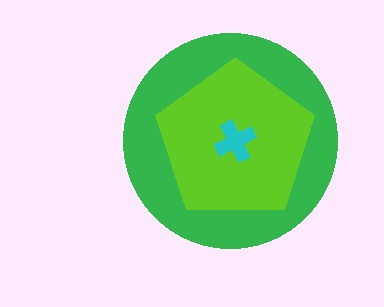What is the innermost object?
The cyan cross.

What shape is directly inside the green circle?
The lime pentagon.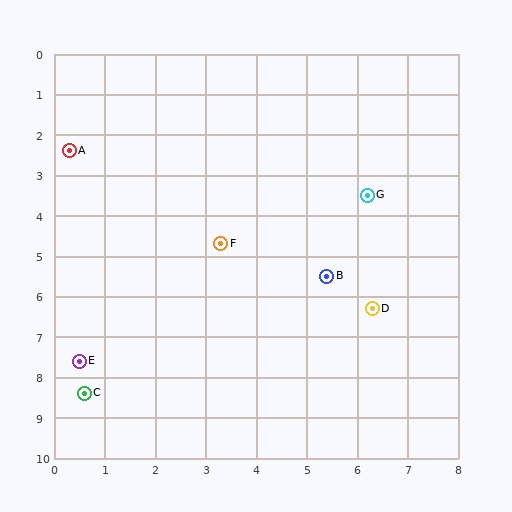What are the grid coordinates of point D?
Point D is at approximately (6.3, 6.3).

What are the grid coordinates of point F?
Point F is at approximately (3.3, 4.7).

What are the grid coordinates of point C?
Point C is at approximately (0.6, 8.4).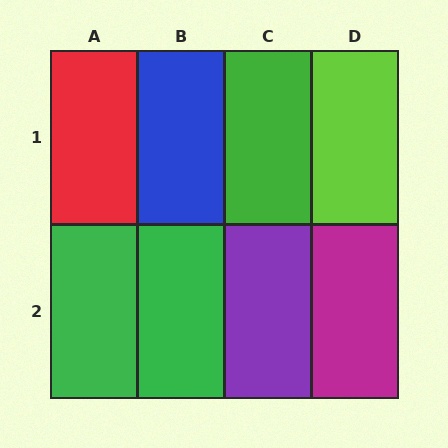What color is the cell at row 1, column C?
Green.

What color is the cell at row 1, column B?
Blue.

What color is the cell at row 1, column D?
Lime.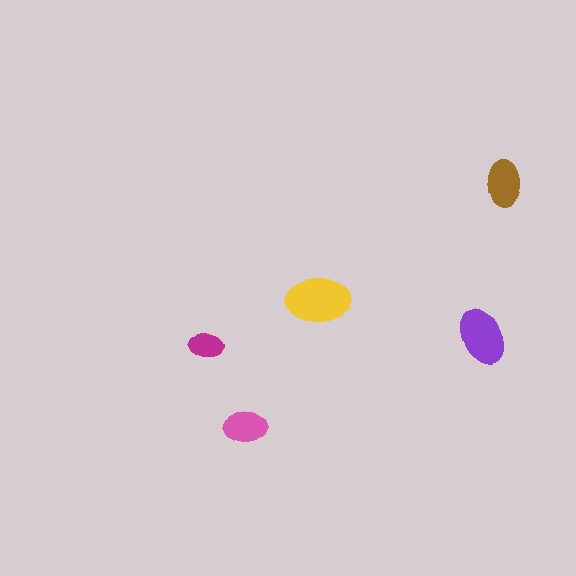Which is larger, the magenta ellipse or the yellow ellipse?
The yellow one.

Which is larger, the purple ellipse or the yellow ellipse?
The yellow one.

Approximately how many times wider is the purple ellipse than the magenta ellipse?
About 1.5 times wider.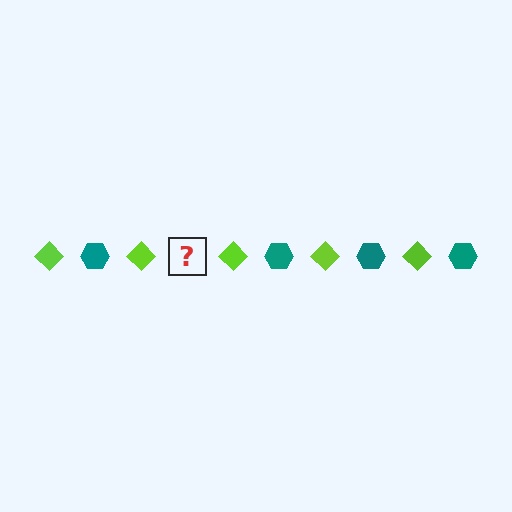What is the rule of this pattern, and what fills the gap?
The rule is that the pattern alternates between lime diamond and teal hexagon. The gap should be filled with a teal hexagon.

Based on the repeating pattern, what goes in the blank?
The blank should be a teal hexagon.